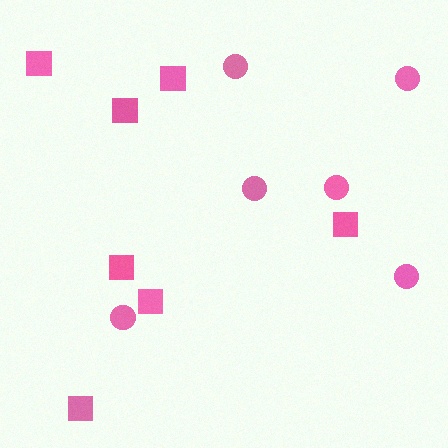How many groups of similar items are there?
There are 2 groups: one group of circles (6) and one group of squares (7).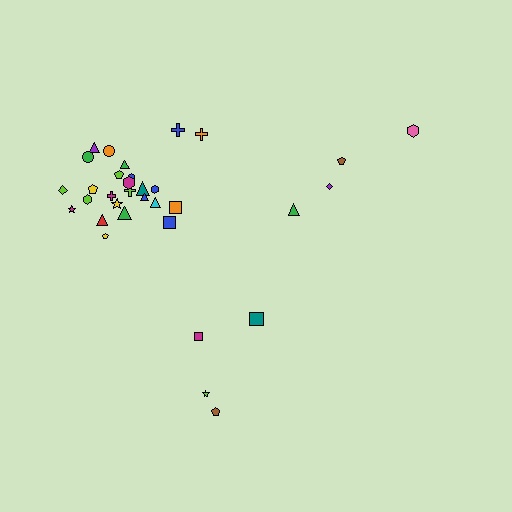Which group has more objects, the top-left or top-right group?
The top-left group.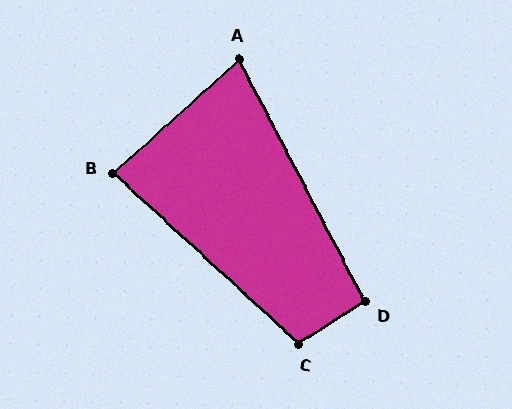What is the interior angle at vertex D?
Approximately 95 degrees (obtuse).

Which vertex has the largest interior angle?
C, at approximately 105 degrees.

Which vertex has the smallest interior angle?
A, at approximately 75 degrees.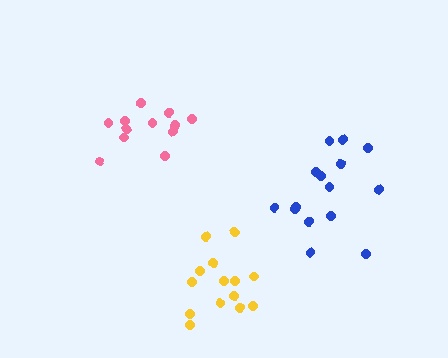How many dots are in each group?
Group 1: 15 dots, Group 2: 12 dots, Group 3: 14 dots (41 total).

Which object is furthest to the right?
The blue cluster is rightmost.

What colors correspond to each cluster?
The clusters are colored: blue, pink, yellow.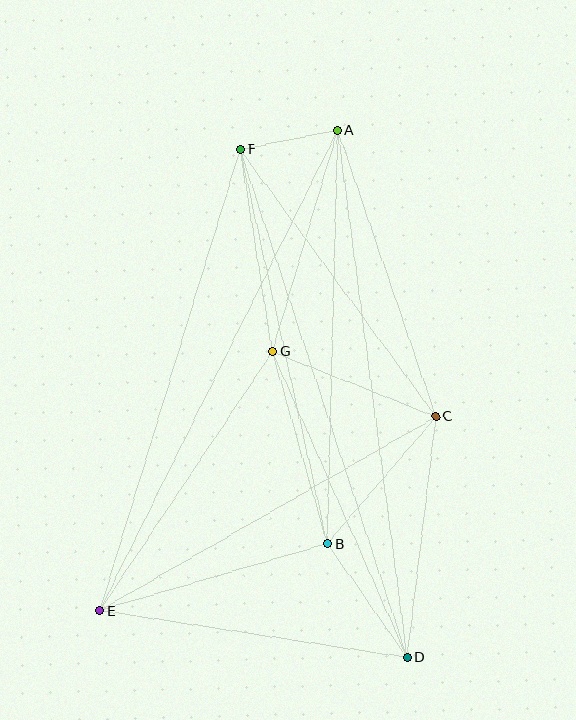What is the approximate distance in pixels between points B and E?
The distance between B and E is approximately 237 pixels.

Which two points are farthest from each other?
Points A and E are farthest from each other.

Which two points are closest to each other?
Points A and F are closest to each other.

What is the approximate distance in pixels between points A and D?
The distance between A and D is approximately 531 pixels.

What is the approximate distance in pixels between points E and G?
The distance between E and G is approximately 311 pixels.